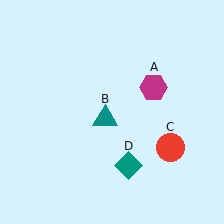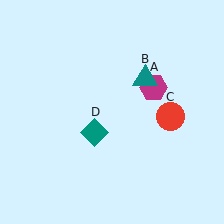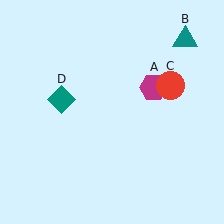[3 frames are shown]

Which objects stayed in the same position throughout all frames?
Magenta hexagon (object A) remained stationary.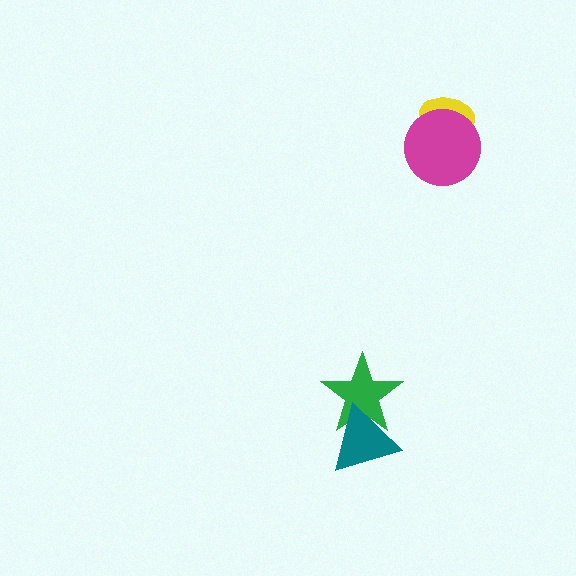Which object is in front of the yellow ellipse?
The magenta circle is in front of the yellow ellipse.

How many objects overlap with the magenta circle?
1 object overlaps with the magenta circle.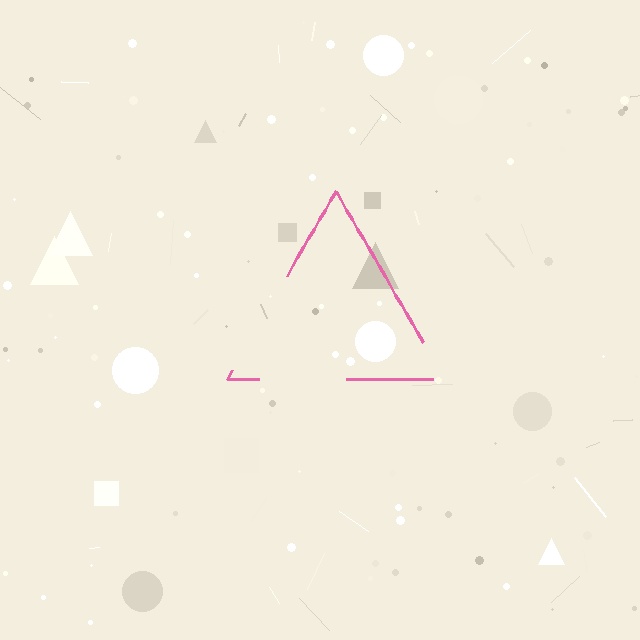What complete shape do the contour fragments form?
The contour fragments form a triangle.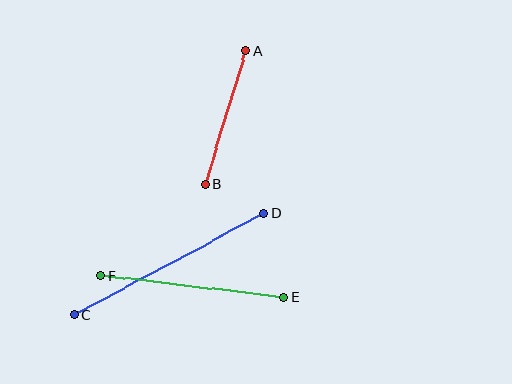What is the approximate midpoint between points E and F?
The midpoint is at approximately (192, 286) pixels.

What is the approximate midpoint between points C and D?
The midpoint is at approximately (169, 264) pixels.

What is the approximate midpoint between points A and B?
The midpoint is at approximately (226, 118) pixels.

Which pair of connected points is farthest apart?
Points C and D are farthest apart.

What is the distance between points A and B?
The distance is approximately 139 pixels.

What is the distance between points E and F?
The distance is approximately 184 pixels.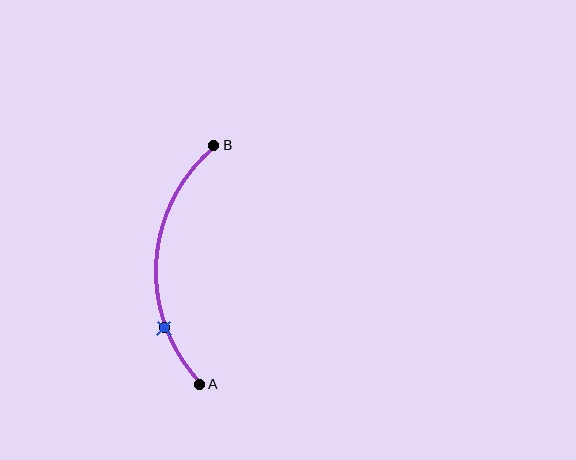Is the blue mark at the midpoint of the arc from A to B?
No. The blue mark lies on the arc but is closer to endpoint A. The arc midpoint would be at the point on the curve equidistant along the arc from both A and B.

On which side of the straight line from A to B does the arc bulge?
The arc bulges to the left of the straight line connecting A and B.